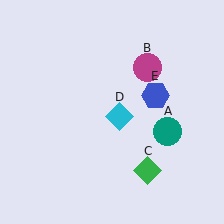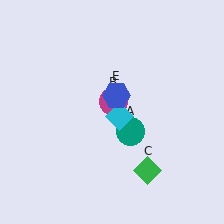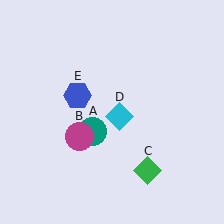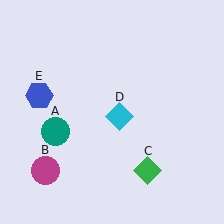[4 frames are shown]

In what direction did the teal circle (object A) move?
The teal circle (object A) moved left.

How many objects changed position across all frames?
3 objects changed position: teal circle (object A), magenta circle (object B), blue hexagon (object E).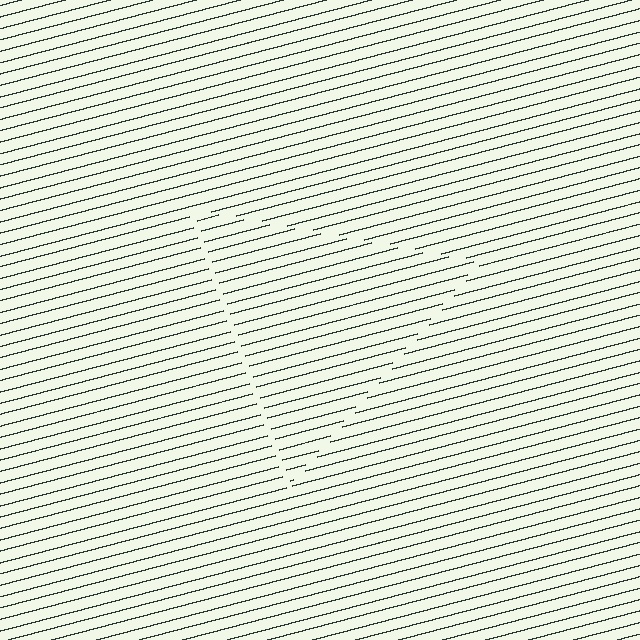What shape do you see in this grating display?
An illusory triangle. The interior of the shape contains the same grating, shifted by half a period — the contour is defined by the phase discontinuity where line-ends from the inner and outer gratings abut.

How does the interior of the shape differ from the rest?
The interior of the shape contains the same grating, shifted by half a period — the contour is defined by the phase discontinuity where line-ends from the inner and outer gratings abut.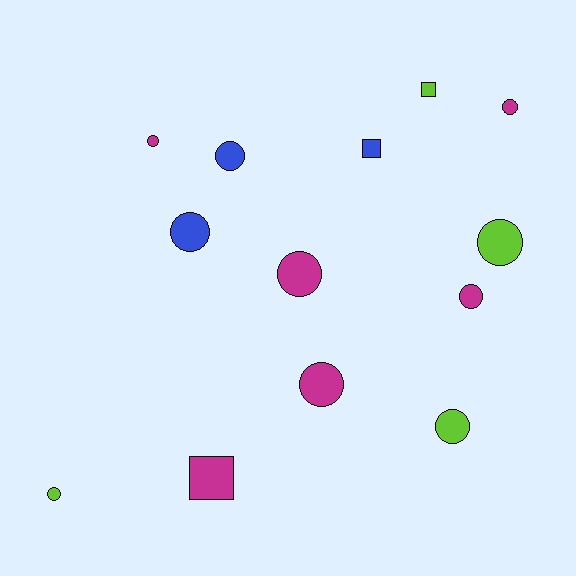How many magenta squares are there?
There is 1 magenta square.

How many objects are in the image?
There are 13 objects.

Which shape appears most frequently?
Circle, with 10 objects.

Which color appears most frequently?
Magenta, with 6 objects.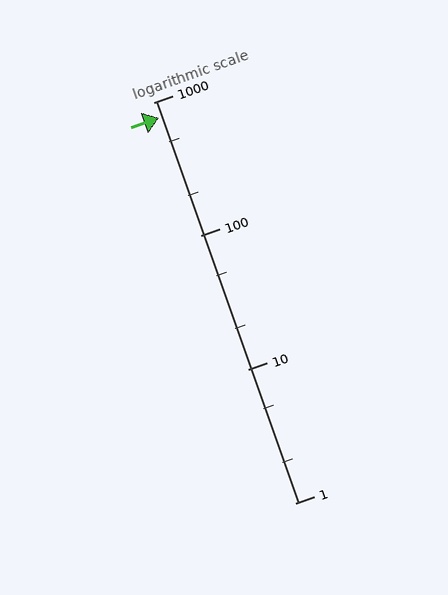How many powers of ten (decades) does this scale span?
The scale spans 3 decades, from 1 to 1000.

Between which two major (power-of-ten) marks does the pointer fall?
The pointer is between 100 and 1000.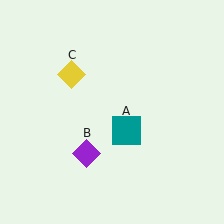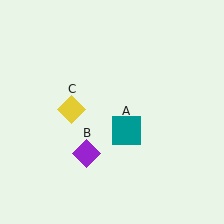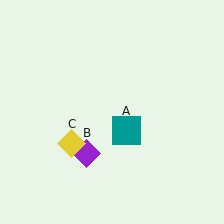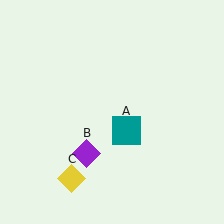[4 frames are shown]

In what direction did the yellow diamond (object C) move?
The yellow diamond (object C) moved down.